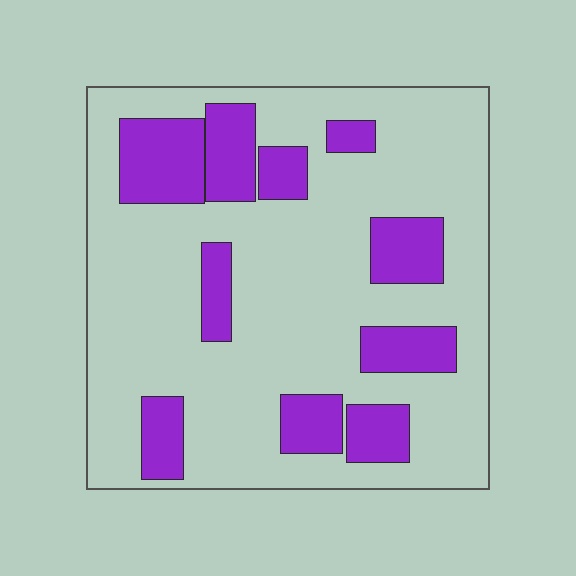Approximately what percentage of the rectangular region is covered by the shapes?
Approximately 25%.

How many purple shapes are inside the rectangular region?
10.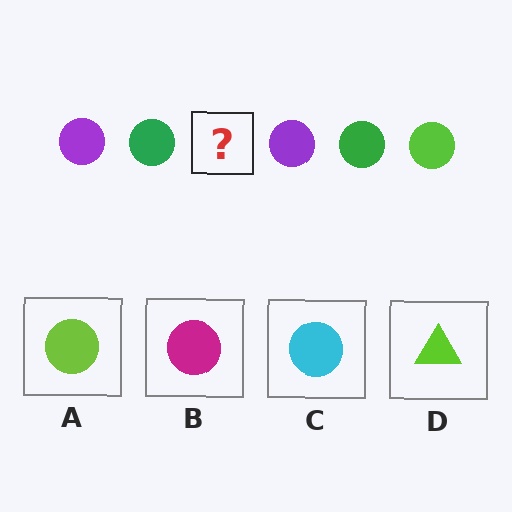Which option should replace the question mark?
Option A.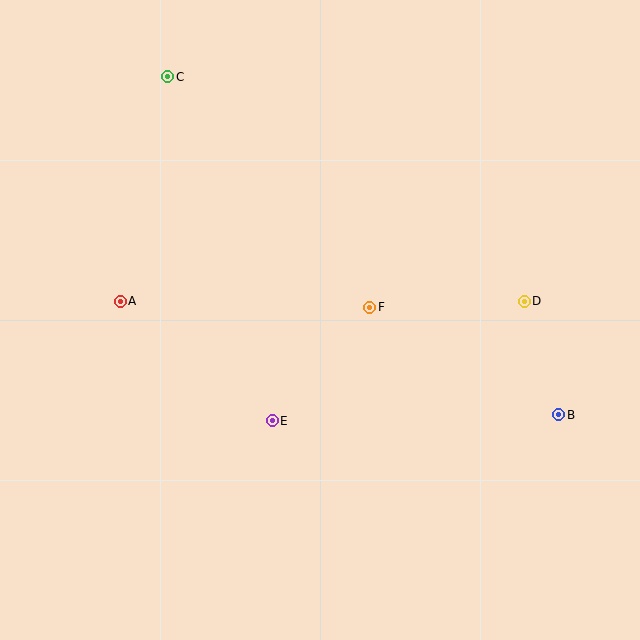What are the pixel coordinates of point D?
Point D is at (524, 301).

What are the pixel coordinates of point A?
Point A is at (120, 301).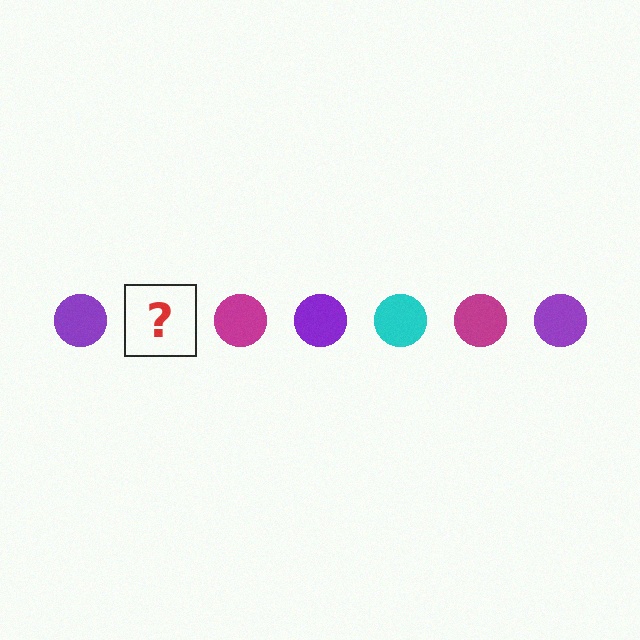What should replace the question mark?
The question mark should be replaced with a cyan circle.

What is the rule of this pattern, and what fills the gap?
The rule is that the pattern cycles through purple, cyan, magenta circles. The gap should be filled with a cyan circle.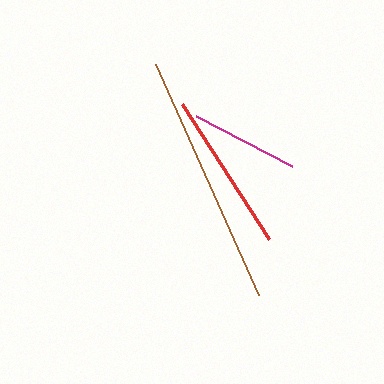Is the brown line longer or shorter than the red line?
The brown line is longer than the red line.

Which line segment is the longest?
The brown line is the longest at approximately 253 pixels.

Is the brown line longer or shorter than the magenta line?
The brown line is longer than the magenta line.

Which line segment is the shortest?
The magenta line is the shortest at approximately 108 pixels.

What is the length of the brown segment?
The brown segment is approximately 253 pixels long.